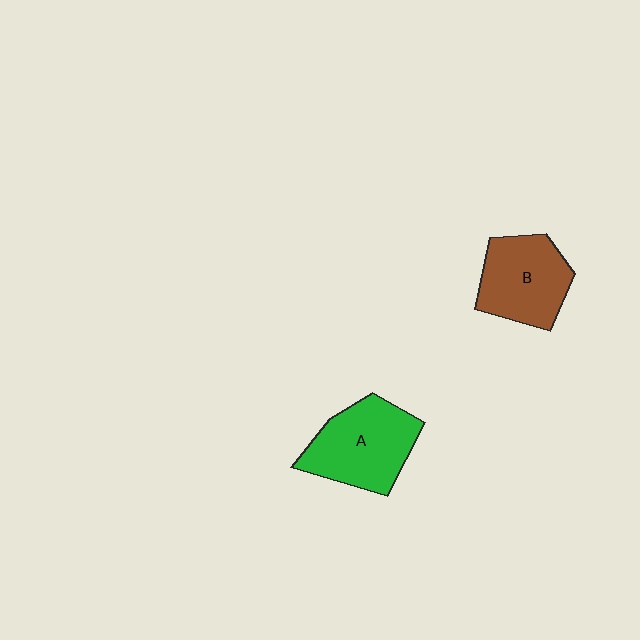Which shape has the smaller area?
Shape B (brown).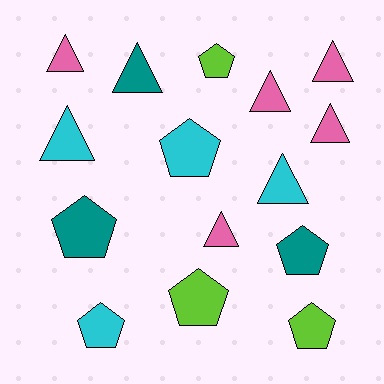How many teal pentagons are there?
There are 2 teal pentagons.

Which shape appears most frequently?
Triangle, with 8 objects.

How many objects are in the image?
There are 15 objects.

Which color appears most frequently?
Pink, with 5 objects.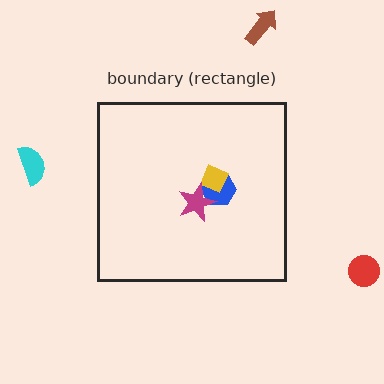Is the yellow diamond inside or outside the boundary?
Inside.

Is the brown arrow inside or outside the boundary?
Outside.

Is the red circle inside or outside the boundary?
Outside.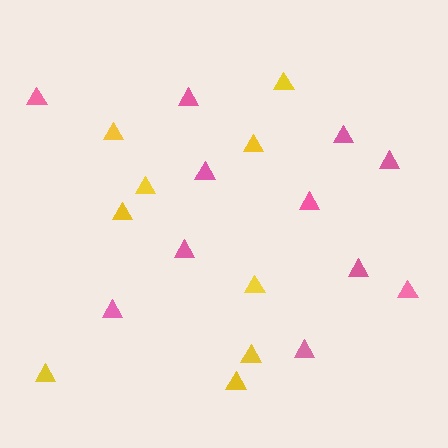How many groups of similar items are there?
There are 2 groups: one group of pink triangles (11) and one group of yellow triangles (9).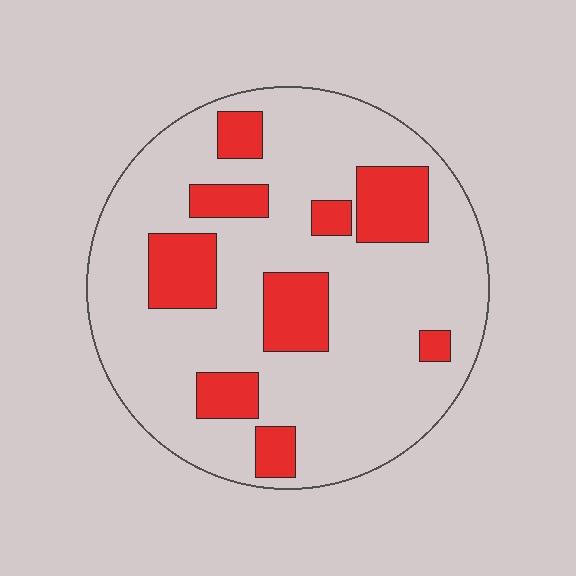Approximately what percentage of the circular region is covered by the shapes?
Approximately 20%.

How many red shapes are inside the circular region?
9.